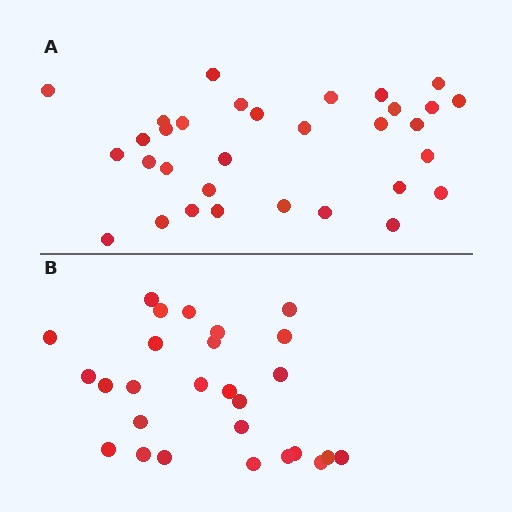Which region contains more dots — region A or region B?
Region A (the top region) has more dots.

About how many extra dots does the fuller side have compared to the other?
Region A has about 5 more dots than region B.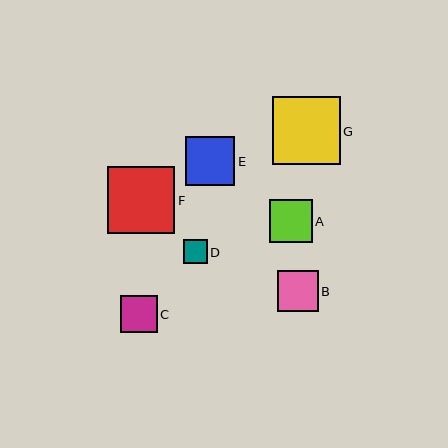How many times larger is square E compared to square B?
Square E is approximately 1.2 times the size of square B.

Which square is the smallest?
Square D is the smallest with a size of approximately 24 pixels.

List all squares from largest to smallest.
From largest to smallest: G, F, E, A, B, C, D.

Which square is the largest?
Square G is the largest with a size of approximately 68 pixels.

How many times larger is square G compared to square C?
Square G is approximately 1.9 times the size of square C.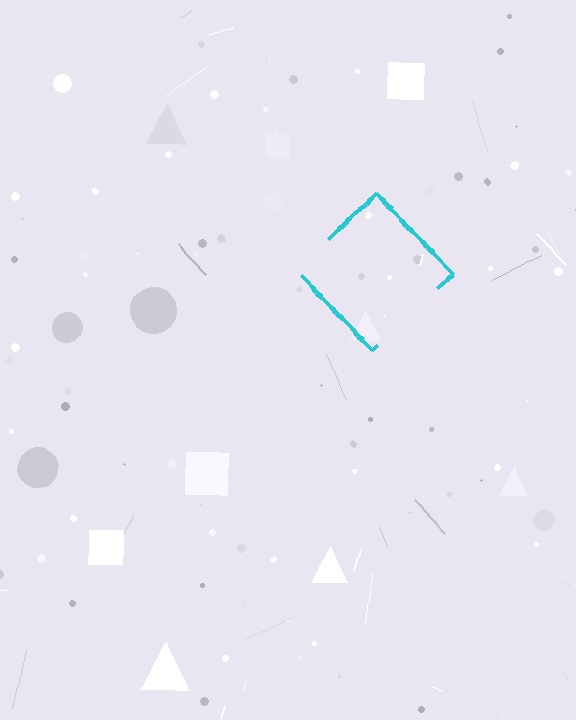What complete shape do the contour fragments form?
The contour fragments form a diamond.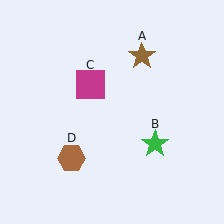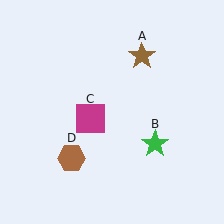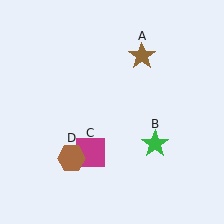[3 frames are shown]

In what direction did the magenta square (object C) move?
The magenta square (object C) moved down.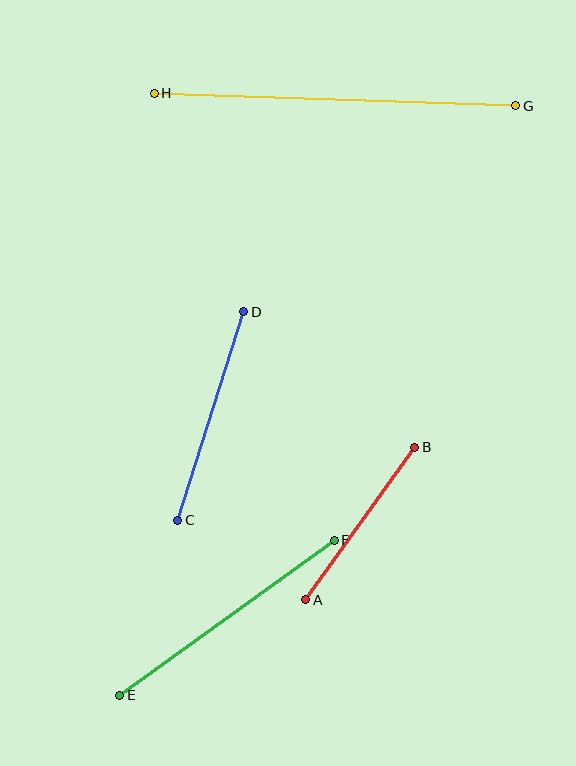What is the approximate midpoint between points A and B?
The midpoint is at approximately (360, 524) pixels.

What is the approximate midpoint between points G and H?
The midpoint is at approximately (335, 99) pixels.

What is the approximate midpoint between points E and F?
The midpoint is at approximately (227, 618) pixels.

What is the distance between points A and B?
The distance is approximately 187 pixels.